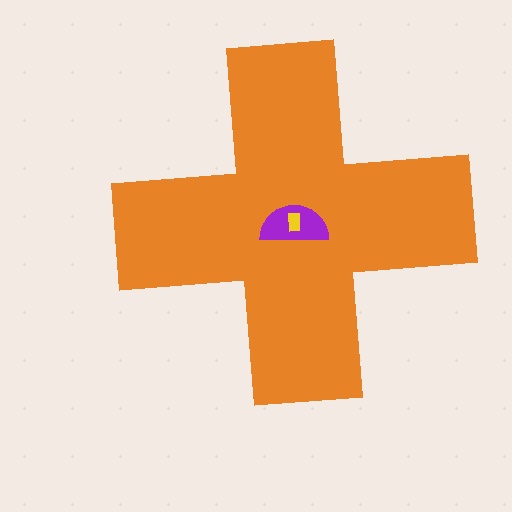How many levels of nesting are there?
3.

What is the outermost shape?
The orange cross.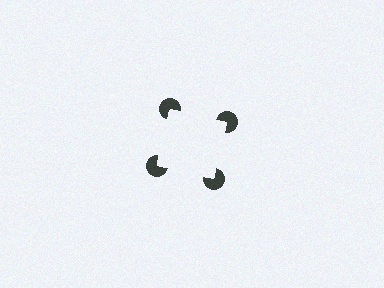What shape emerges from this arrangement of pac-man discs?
An illusory square — its edges are inferred from the aligned wedge cuts in the pac-man discs, not physically drawn.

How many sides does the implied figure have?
4 sides.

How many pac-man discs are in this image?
There are 4 — one at each vertex of the illusory square.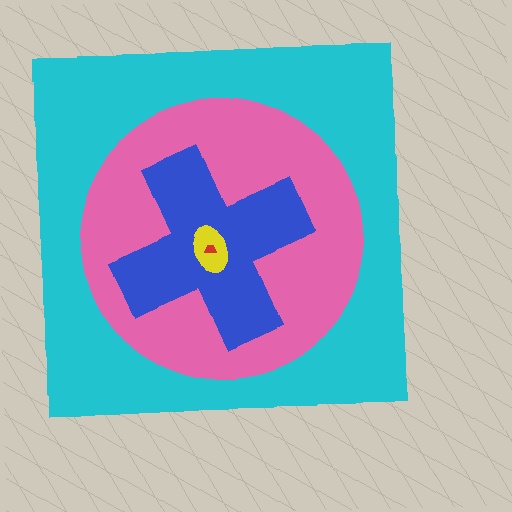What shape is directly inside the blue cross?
The yellow ellipse.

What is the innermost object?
The red trapezoid.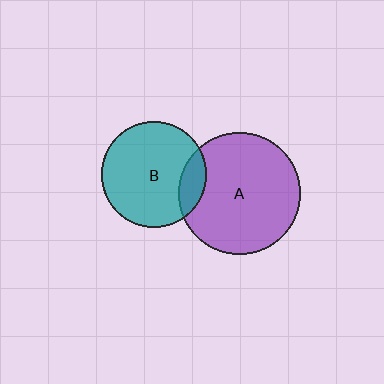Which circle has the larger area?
Circle A (purple).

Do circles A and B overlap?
Yes.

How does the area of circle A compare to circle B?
Approximately 1.3 times.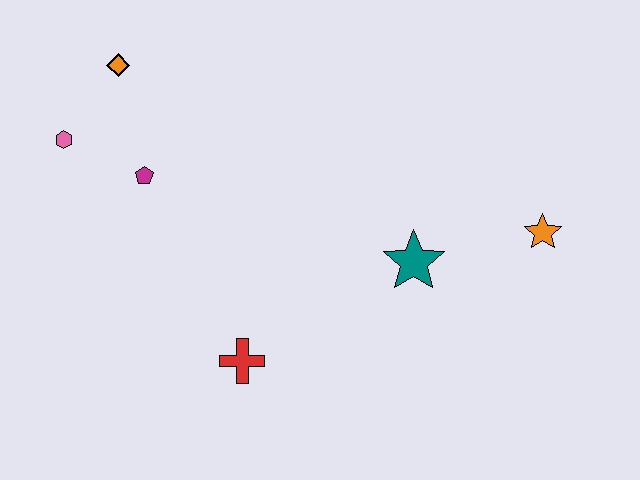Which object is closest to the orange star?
The teal star is closest to the orange star.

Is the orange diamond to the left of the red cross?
Yes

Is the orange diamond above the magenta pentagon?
Yes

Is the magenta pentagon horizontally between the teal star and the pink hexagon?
Yes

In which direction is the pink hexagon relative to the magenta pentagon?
The pink hexagon is to the left of the magenta pentagon.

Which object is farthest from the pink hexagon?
The orange star is farthest from the pink hexagon.